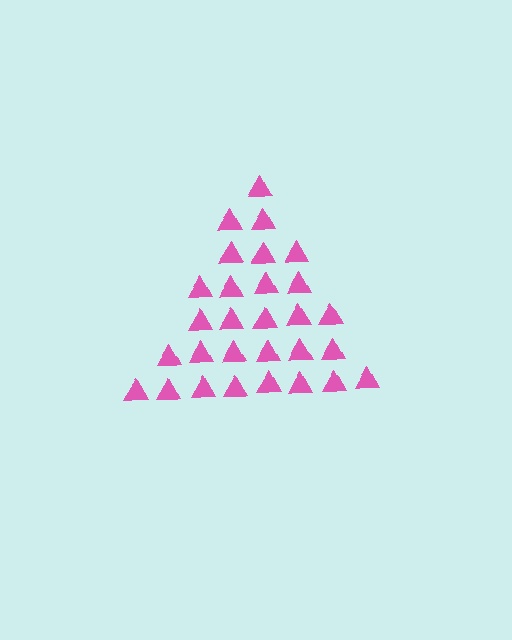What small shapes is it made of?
It is made of small triangles.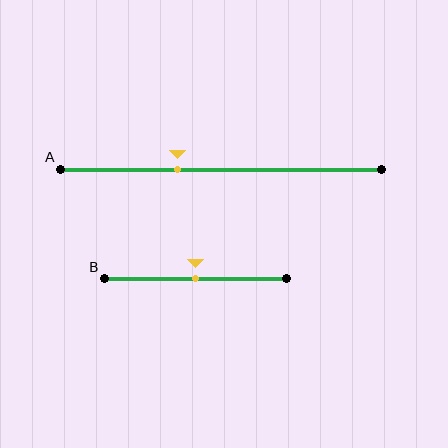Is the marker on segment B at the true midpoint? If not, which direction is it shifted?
Yes, the marker on segment B is at the true midpoint.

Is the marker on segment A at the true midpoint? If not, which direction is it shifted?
No, the marker on segment A is shifted to the left by about 13% of the segment length.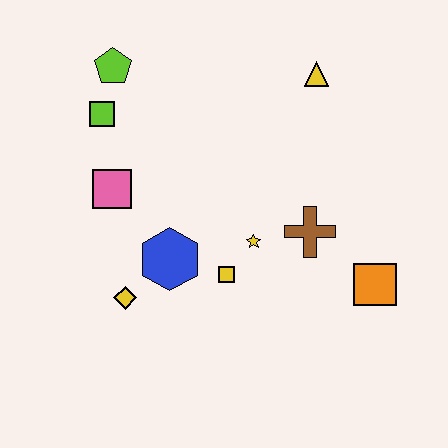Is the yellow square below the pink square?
Yes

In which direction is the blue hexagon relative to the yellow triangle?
The blue hexagon is below the yellow triangle.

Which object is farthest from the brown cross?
The lime pentagon is farthest from the brown cross.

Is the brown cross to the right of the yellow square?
Yes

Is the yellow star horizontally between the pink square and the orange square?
Yes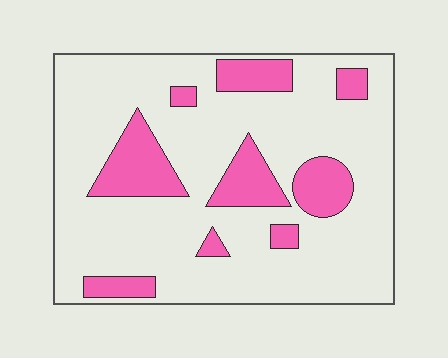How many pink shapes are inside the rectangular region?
9.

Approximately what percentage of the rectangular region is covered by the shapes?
Approximately 20%.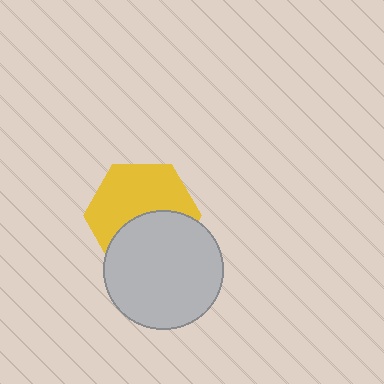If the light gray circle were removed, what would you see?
You would see the complete yellow hexagon.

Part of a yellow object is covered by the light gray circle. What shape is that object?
It is a hexagon.